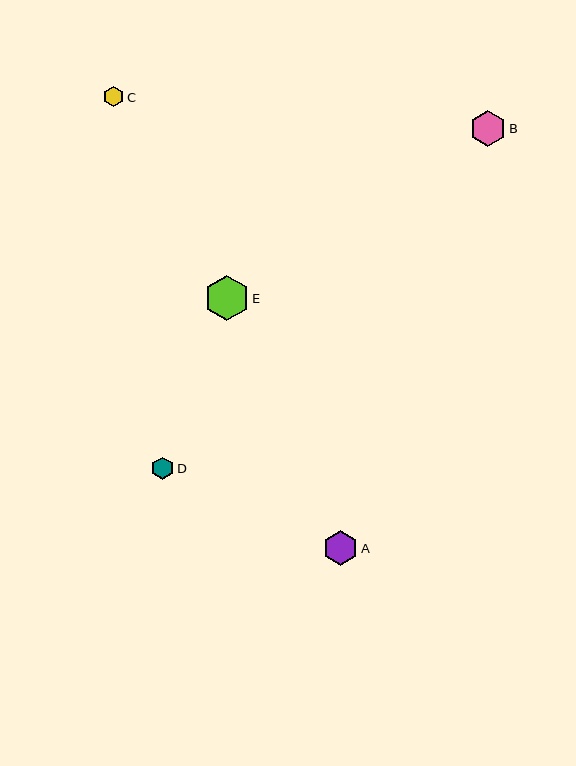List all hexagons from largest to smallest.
From largest to smallest: E, B, A, D, C.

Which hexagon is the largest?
Hexagon E is the largest with a size of approximately 45 pixels.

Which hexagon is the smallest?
Hexagon C is the smallest with a size of approximately 20 pixels.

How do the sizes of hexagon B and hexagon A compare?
Hexagon B and hexagon A are approximately the same size.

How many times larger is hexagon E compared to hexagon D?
Hexagon E is approximately 2.0 times the size of hexagon D.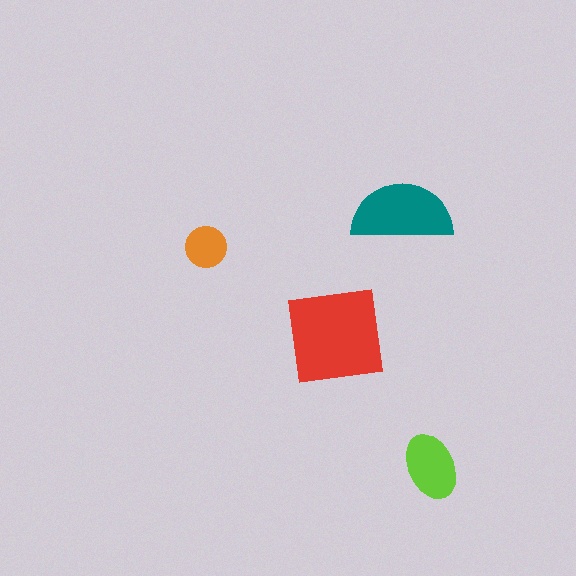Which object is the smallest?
The orange circle.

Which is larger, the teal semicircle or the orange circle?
The teal semicircle.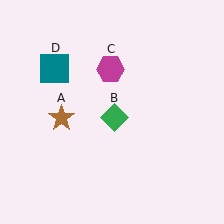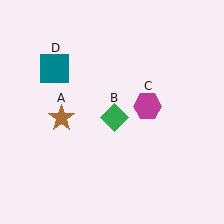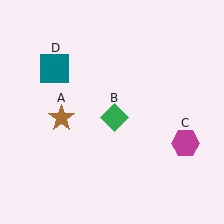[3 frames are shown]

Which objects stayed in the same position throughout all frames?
Brown star (object A) and green diamond (object B) and teal square (object D) remained stationary.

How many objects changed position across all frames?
1 object changed position: magenta hexagon (object C).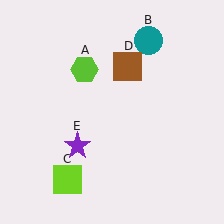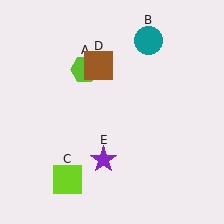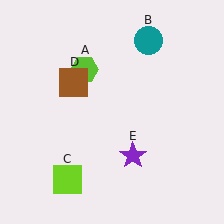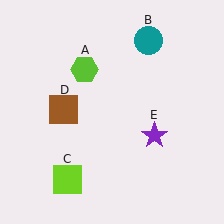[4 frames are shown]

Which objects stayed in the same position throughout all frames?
Lime hexagon (object A) and teal circle (object B) and lime square (object C) remained stationary.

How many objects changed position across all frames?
2 objects changed position: brown square (object D), purple star (object E).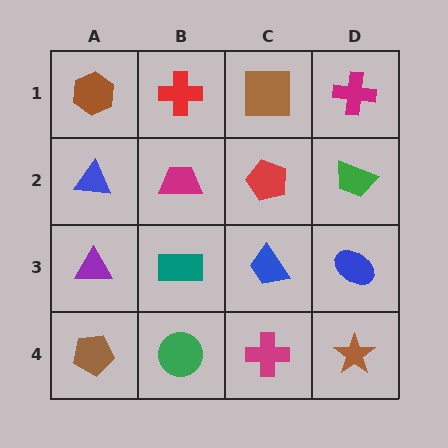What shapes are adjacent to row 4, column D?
A blue ellipse (row 3, column D), a magenta cross (row 4, column C).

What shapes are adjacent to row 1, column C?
A red pentagon (row 2, column C), a red cross (row 1, column B), a magenta cross (row 1, column D).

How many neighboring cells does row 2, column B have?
4.